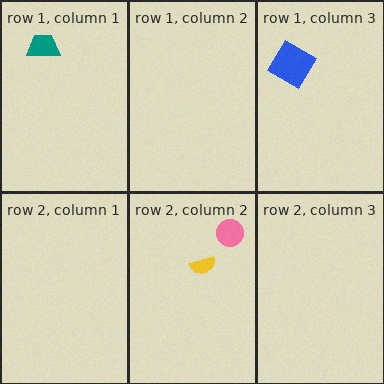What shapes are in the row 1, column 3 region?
The blue diamond.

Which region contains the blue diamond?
The row 1, column 3 region.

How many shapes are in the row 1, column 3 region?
1.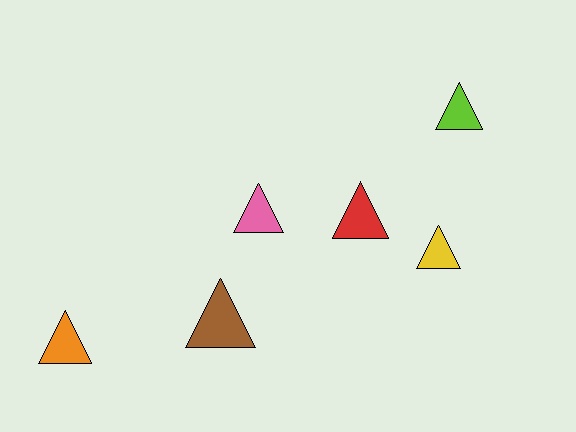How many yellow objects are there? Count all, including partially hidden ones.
There is 1 yellow object.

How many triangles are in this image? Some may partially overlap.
There are 6 triangles.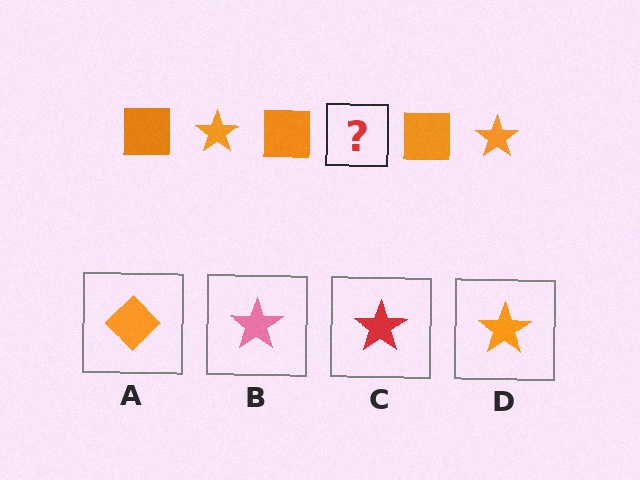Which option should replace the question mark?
Option D.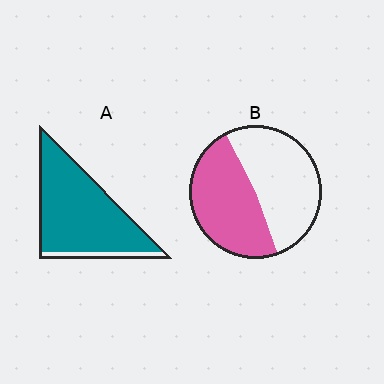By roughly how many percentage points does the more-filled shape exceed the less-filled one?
By roughly 40 percentage points (A over B).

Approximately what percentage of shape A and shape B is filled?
A is approximately 90% and B is approximately 50%.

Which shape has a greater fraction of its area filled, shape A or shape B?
Shape A.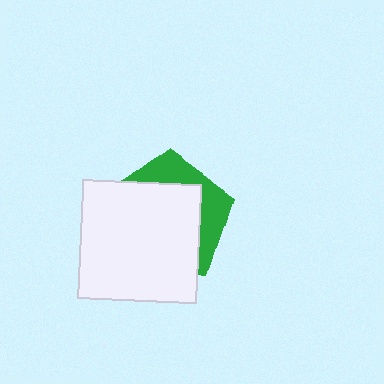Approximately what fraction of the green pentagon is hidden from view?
Roughly 69% of the green pentagon is hidden behind the white square.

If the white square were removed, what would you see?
You would see the complete green pentagon.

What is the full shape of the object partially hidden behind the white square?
The partially hidden object is a green pentagon.